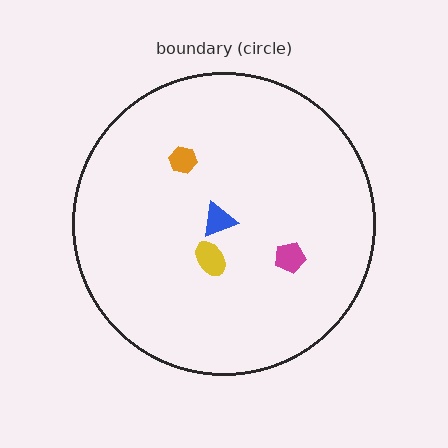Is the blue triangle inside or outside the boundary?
Inside.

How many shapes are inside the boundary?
4 inside, 0 outside.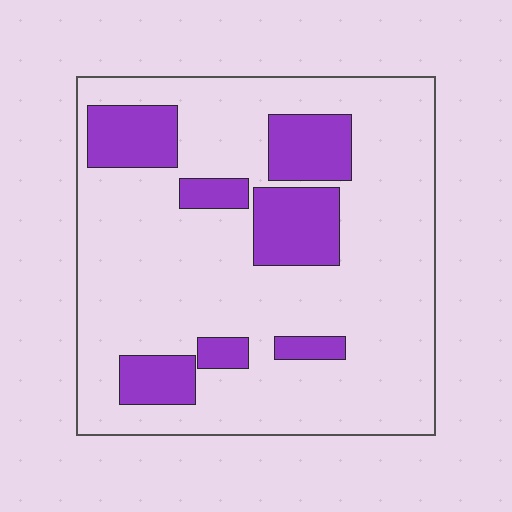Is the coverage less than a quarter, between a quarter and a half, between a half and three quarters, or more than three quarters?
Less than a quarter.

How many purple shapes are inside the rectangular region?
7.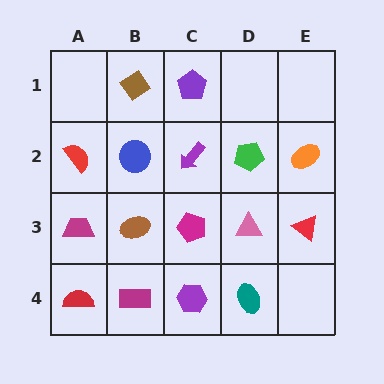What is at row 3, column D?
A pink triangle.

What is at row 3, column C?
A magenta pentagon.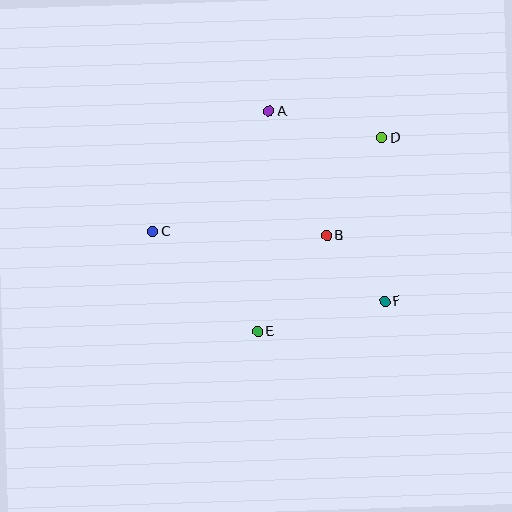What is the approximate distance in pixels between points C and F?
The distance between C and F is approximately 242 pixels.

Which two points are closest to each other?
Points B and F are closest to each other.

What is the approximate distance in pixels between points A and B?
The distance between A and B is approximately 137 pixels.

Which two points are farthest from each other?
Points C and D are farthest from each other.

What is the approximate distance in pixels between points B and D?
The distance between B and D is approximately 112 pixels.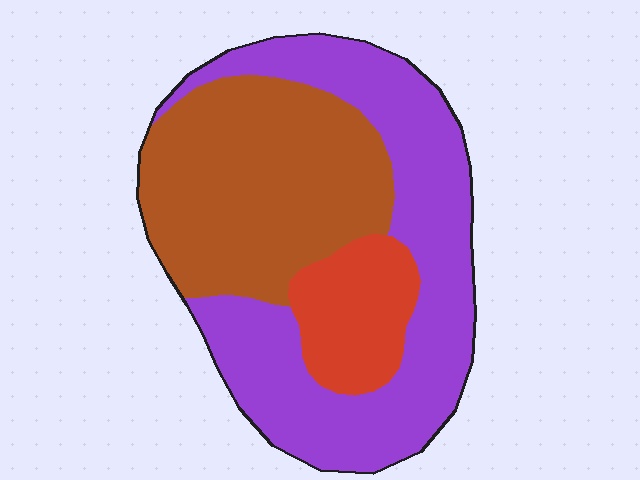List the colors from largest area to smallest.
From largest to smallest: purple, brown, red.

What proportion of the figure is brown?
Brown covers about 40% of the figure.